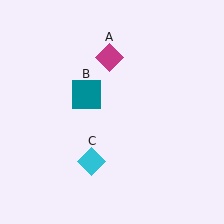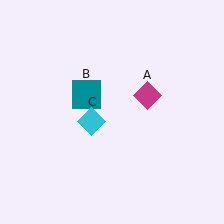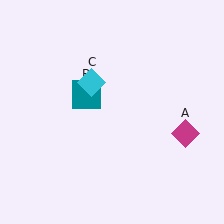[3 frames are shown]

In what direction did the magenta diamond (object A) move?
The magenta diamond (object A) moved down and to the right.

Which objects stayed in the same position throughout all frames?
Teal square (object B) remained stationary.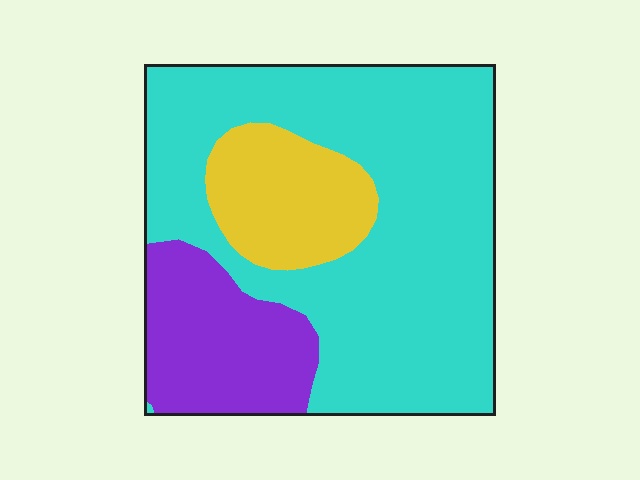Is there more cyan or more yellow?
Cyan.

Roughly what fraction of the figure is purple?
Purple covers 19% of the figure.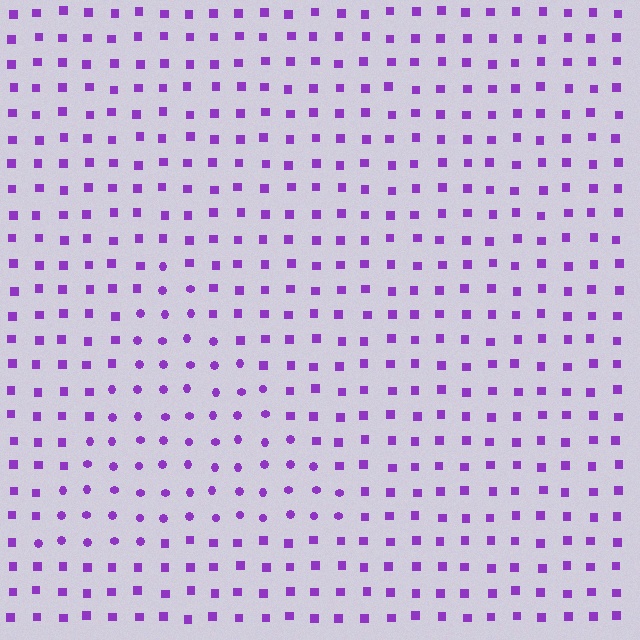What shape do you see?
I see a triangle.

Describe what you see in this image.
The image is filled with small purple elements arranged in a uniform grid. A triangle-shaped region contains circles, while the surrounding area contains squares. The boundary is defined purely by the change in element shape.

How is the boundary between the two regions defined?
The boundary is defined by a change in element shape: circles inside vs. squares outside. All elements share the same color and spacing.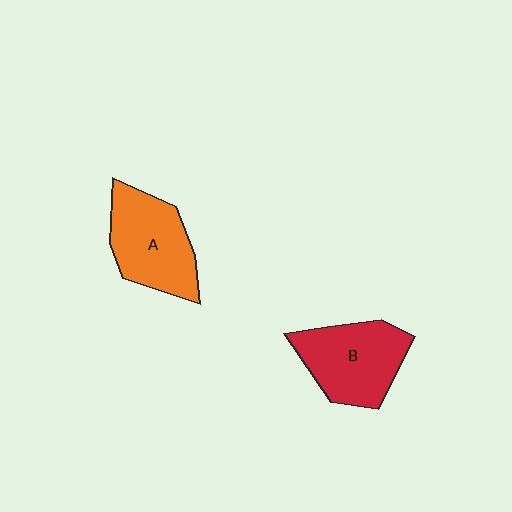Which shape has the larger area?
Shape B (red).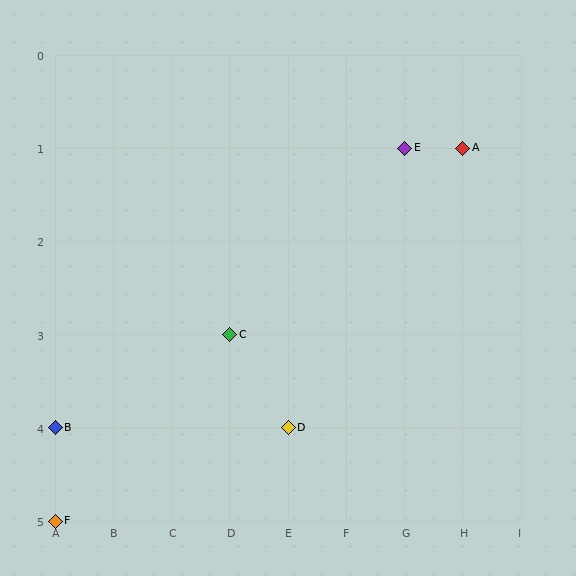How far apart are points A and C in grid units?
Points A and C are 4 columns and 2 rows apart (about 4.5 grid units diagonally).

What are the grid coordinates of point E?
Point E is at grid coordinates (G, 1).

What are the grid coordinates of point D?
Point D is at grid coordinates (E, 4).